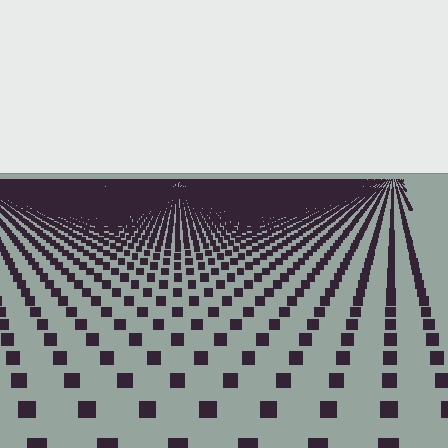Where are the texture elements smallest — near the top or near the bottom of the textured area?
Near the top.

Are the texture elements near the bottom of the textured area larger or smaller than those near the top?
Larger. Near the bottom, elements are closer to the viewer and appear at a bigger on-screen size.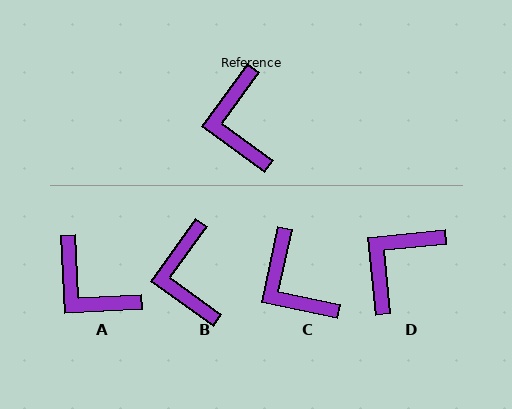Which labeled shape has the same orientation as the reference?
B.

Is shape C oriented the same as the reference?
No, it is off by about 24 degrees.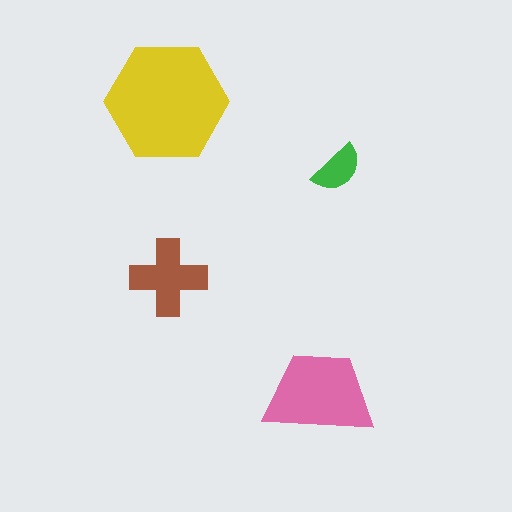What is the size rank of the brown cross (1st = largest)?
3rd.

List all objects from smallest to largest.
The green semicircle, the brown cross, the pink trapezoid, the yellow hexagon.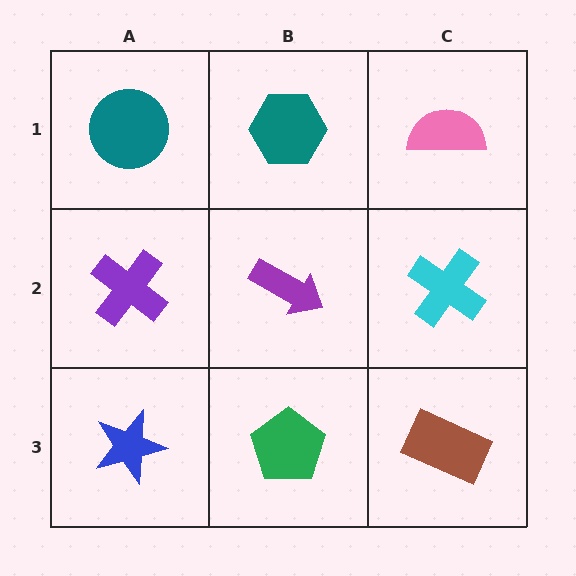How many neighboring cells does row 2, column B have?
4.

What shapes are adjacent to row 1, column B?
A purple arrow (row 2, column B), a teal circle (row 1, column A), a pink semicircle (row 1, column C).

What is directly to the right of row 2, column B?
A cyan cross.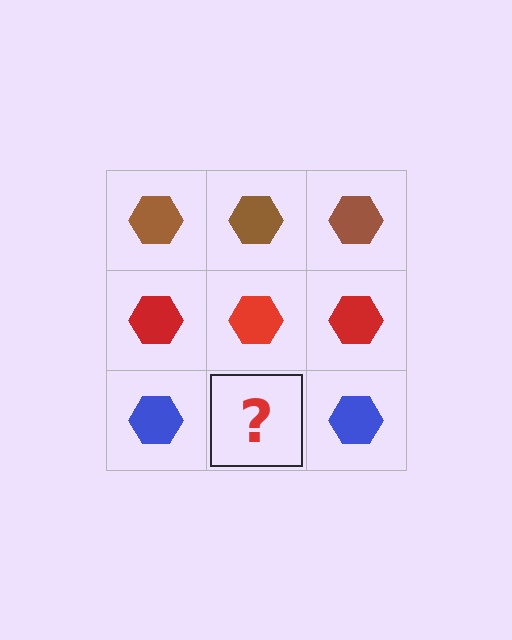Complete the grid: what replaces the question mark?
The question mark should be replaced with a blue hexagon.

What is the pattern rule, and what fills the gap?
The rule is that each row has a consistent color. The gap should be filled with a blue hexagon.